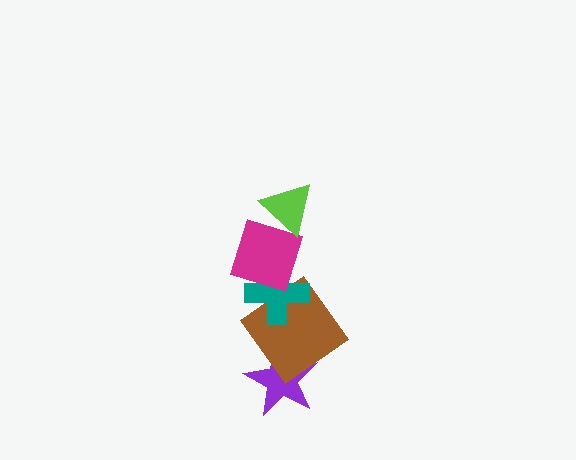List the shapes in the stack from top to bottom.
From top to bottom: the lime triangle, the magenta square, the teal cross, the brown diamond, the purple star.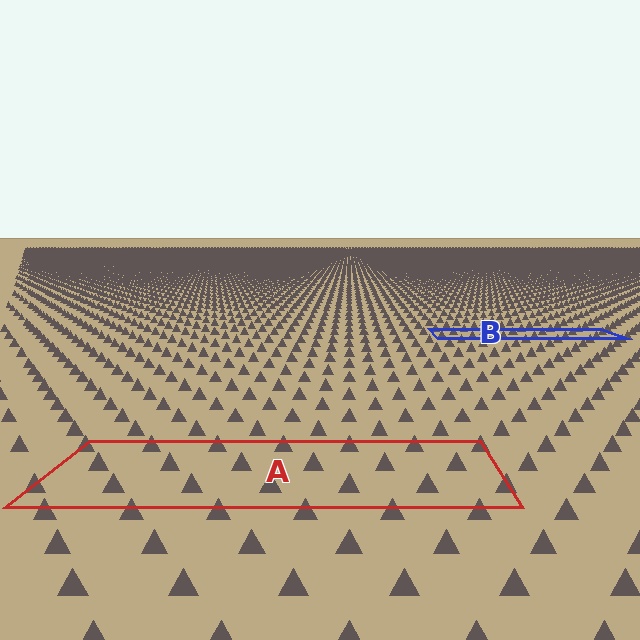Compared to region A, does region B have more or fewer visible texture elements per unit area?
Region B has more texture elements per unit area — they are packed more densely because it is farther away.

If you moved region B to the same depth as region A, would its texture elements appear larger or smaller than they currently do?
They would appear larger. At a closer depth, the same texture elements are projected at a bigger on-screen size.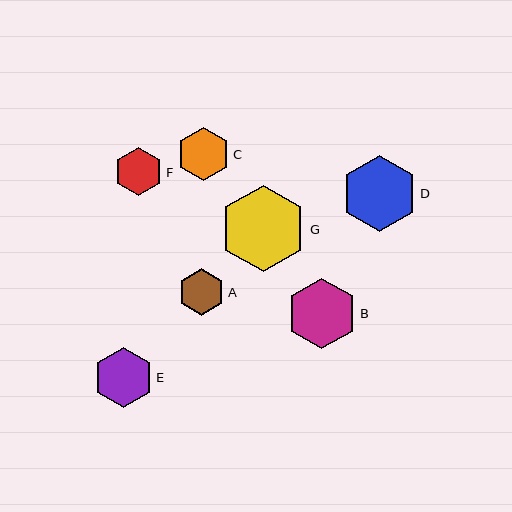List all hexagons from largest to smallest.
From largest to smallest: G, D, B, E, C, F, A.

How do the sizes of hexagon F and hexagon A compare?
Hexagon F and hexagon A are approximately the same size.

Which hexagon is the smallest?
Hexagon A is the smallest with a size of approximately 47 pixels.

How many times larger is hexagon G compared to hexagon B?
Hexagon G is approximately 1.2 times the size of hexagon B.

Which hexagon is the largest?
Hexagon G is the largest with a size of approximately 87 pixels.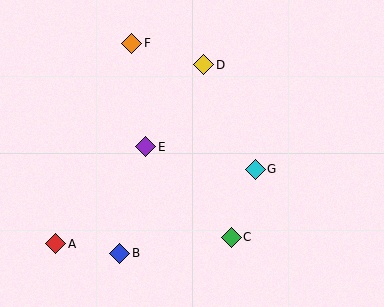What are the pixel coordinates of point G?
Point G is at (255, 169).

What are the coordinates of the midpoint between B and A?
The midpoint between B and A is at (88, 249).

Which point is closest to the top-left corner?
Point F is closest to the top-left corner.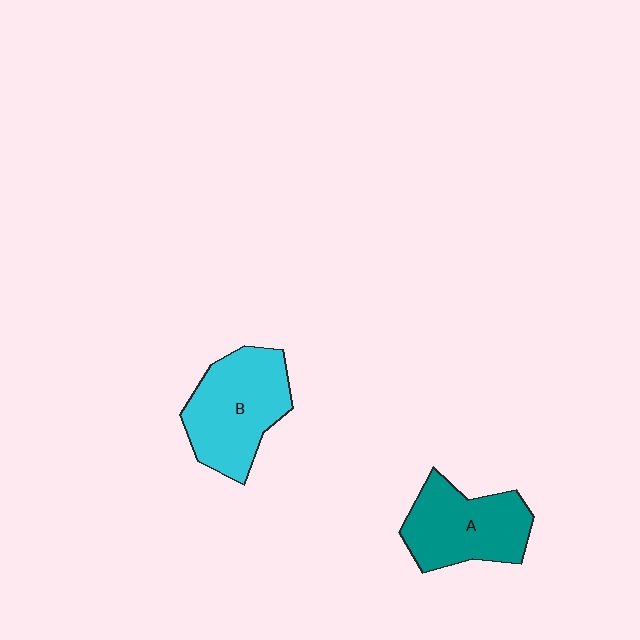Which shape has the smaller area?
Shape A (teal).